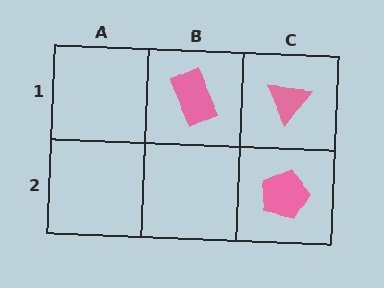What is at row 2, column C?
A pink pentagon.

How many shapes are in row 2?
1 shape.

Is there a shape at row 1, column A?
No, that cell is empty.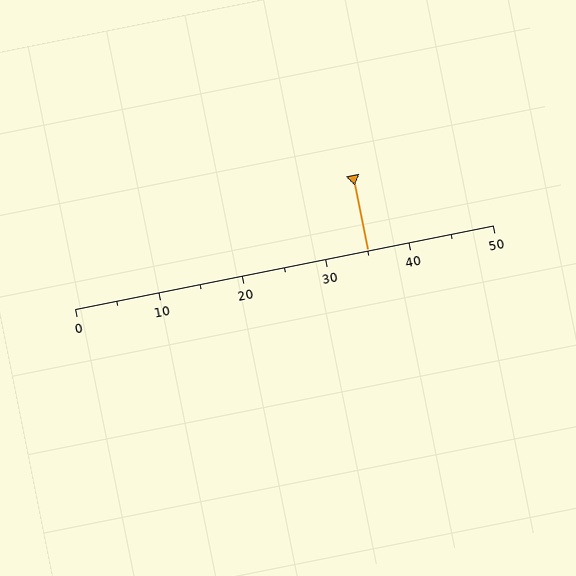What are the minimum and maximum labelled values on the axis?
The axis runs from 0 to 50.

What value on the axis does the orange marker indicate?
The marker indicates approximately 35.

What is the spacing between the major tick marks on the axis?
The major ticks are spaced 10 apart.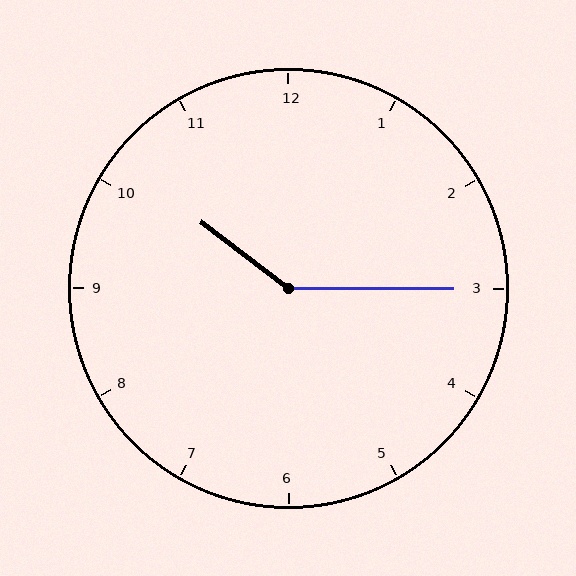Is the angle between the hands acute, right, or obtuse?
It is obtuse.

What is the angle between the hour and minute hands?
Approximately 142 degrees.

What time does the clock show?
10:15.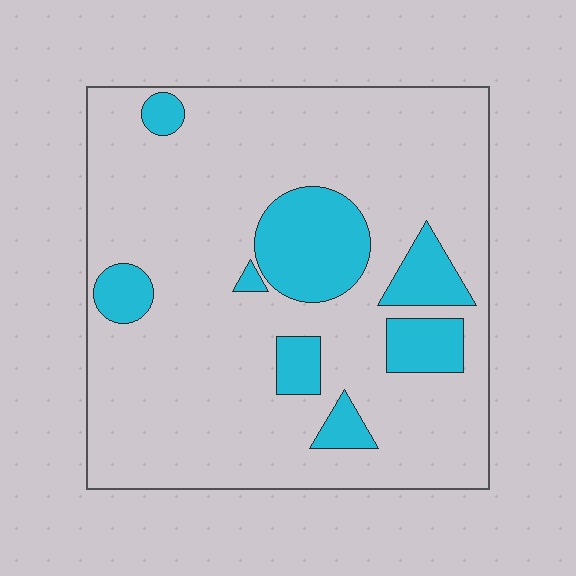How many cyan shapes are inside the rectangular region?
8.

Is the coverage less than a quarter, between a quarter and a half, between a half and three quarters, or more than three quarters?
Less than a quarter.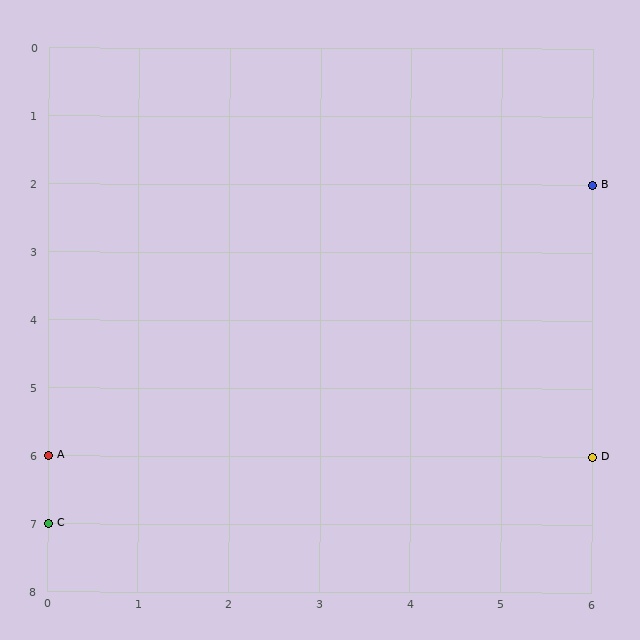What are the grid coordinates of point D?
Point D is at grid coordinates (6, 6).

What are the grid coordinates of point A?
Point A is at grid coordinates (0, 6).